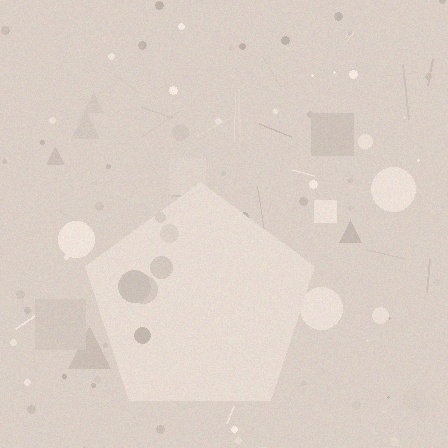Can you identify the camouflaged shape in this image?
The camouflaged shape is a pentagon.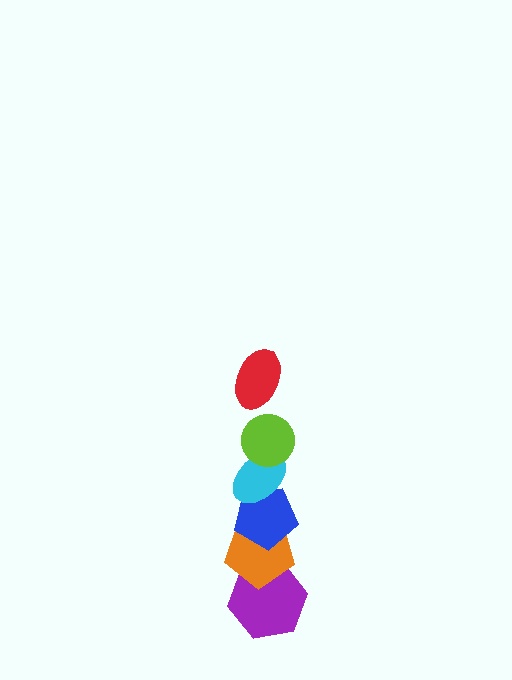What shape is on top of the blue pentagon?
The cyan ellipse is on top of the blue pentagon.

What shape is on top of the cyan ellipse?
The lime circle is on top of the cyan ellipse.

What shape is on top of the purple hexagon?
The orange pentagon is on top of the purple hexagon.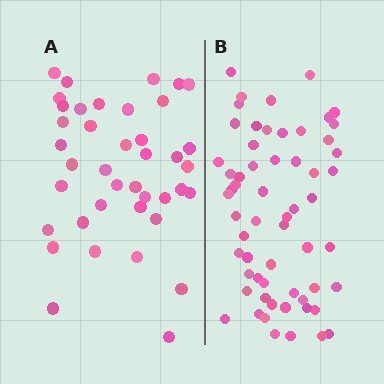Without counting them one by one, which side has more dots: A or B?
Region B (the right region) has more dots.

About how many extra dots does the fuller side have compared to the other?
Region B has approximately 20 more dots than region A.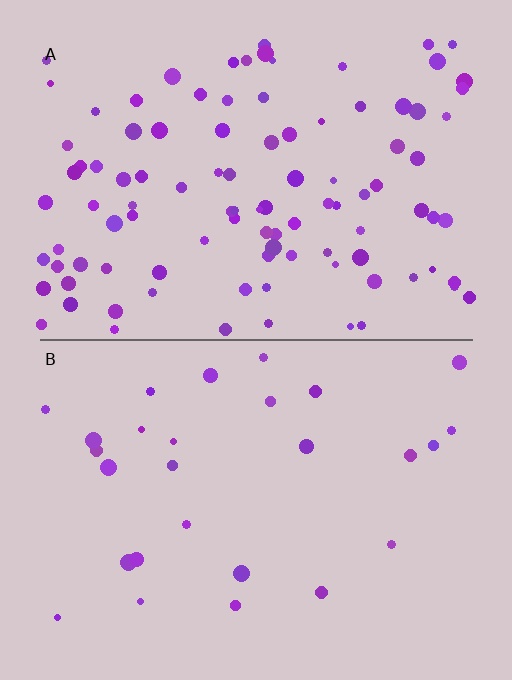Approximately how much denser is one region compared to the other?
Approximately 3.7× — region A over region B.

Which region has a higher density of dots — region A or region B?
A (the top).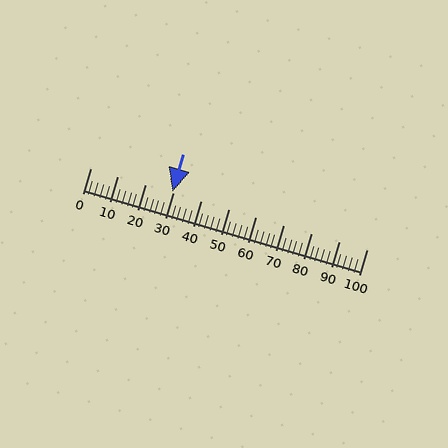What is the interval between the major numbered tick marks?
The major tick marks are spaced 10 units apart.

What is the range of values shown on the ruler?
The ruler shows values from 0 to 100.